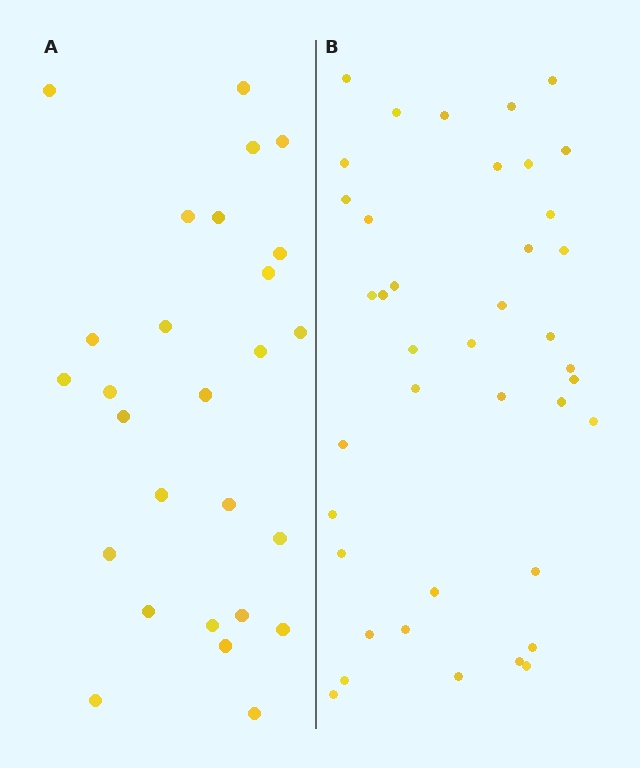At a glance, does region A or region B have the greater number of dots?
Region B (the right region) has more dots.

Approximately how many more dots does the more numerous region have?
Region B has approximately 15 more dots than region A.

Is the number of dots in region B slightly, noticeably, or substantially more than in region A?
Region B has substantially more. The ratio is roughly 1.5 to 1.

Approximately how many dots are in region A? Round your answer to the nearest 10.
About 30 dots. (The exact count is 27, which rounds to 30.)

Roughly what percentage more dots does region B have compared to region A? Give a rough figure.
About 50% more.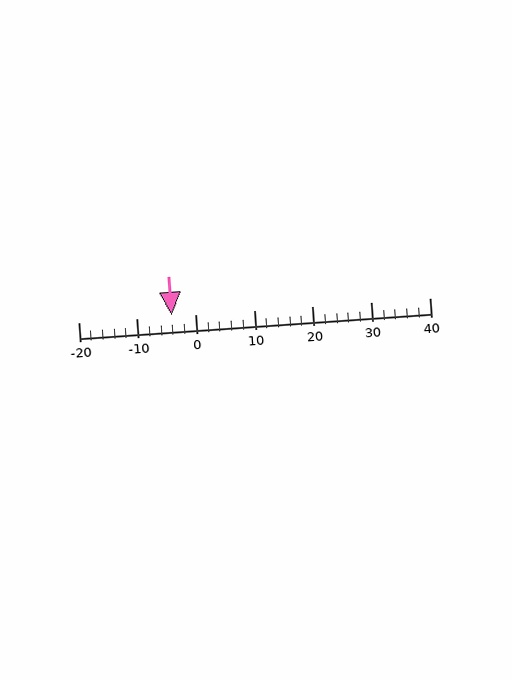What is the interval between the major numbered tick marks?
The major tick marks are spaced 10 units apart.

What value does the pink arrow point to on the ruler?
The pink arrow points to approximately -4.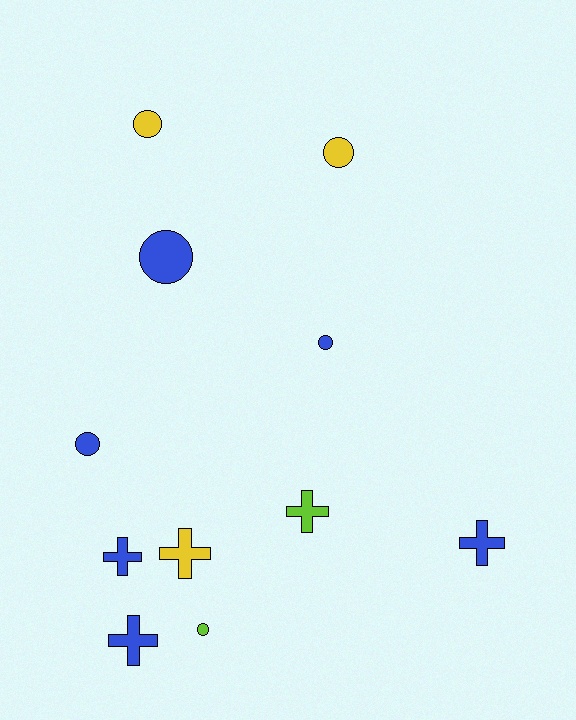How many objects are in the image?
There are 11 objects.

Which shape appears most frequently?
Circle, with 6 objects.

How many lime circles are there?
There is 1 lime circle.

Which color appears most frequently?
Blue, with 6 objects.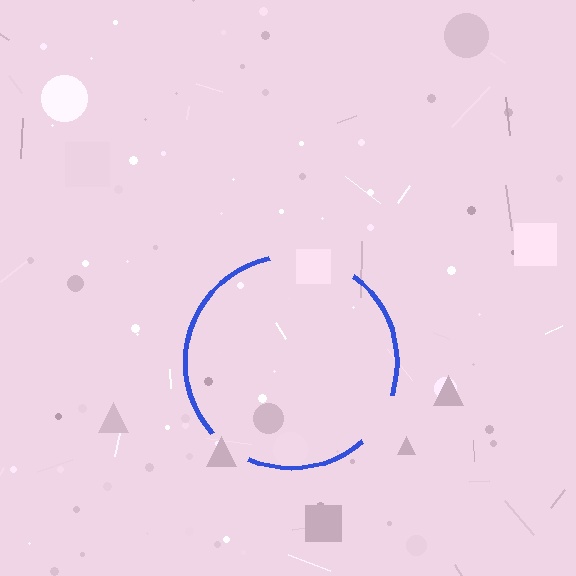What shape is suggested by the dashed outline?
The dashed outline suggests a circle.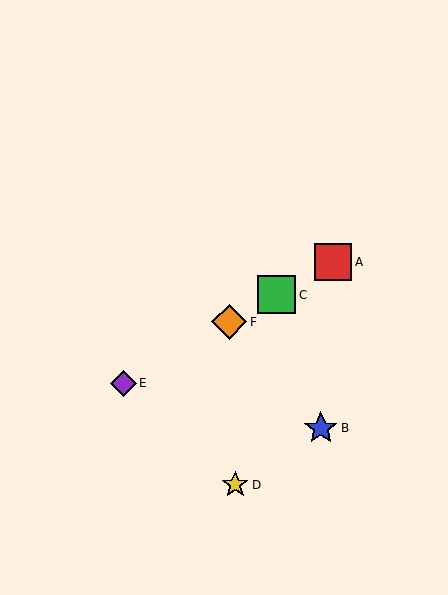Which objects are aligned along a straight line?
Objects A, C, E, F are aligned along a straight line.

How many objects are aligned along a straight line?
4 objects (A, C, E, F) are aligned along a straight line.